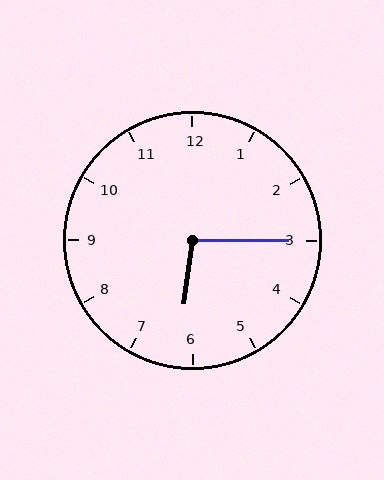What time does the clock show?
6:15.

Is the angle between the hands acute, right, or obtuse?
It is obtuse.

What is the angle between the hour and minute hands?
Approximately 98 degrees.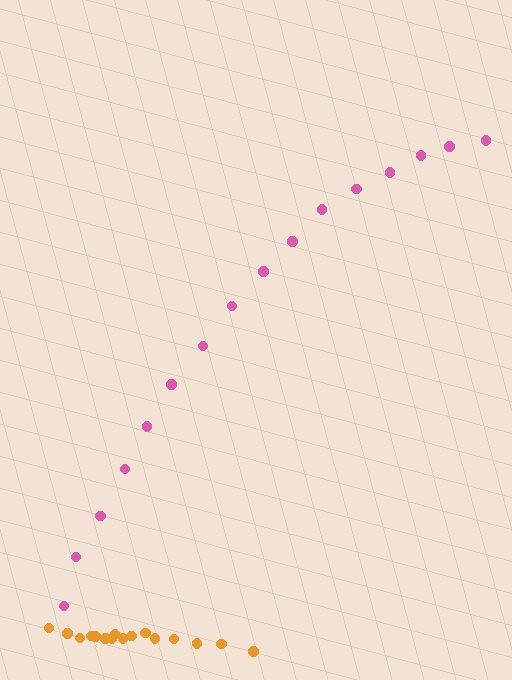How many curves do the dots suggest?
There are 2 distinct paths.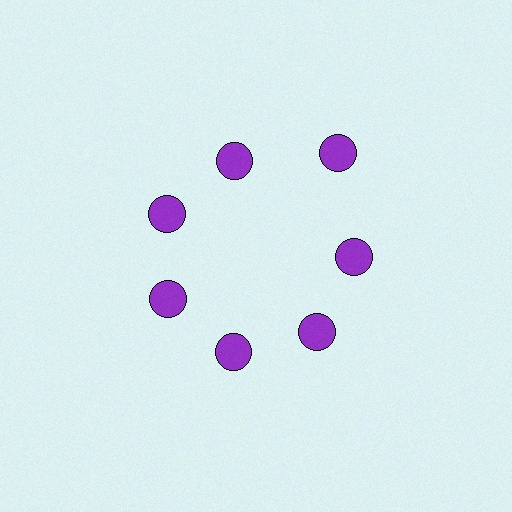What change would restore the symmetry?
The symmetry would be restored by moving it inward, back onto the ring so that all 7 circles sit at equal angles and equal distance from the center.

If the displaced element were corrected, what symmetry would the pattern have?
It would have 7-fold rotational symmetry — the pattern would map onto itself every 51 degrees.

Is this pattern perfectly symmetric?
No. The 7 purple circles are arranged in a ring, but one element near the 1 o'clock position is pushed outward from the center, breaking the 7-fold rotational symmetry.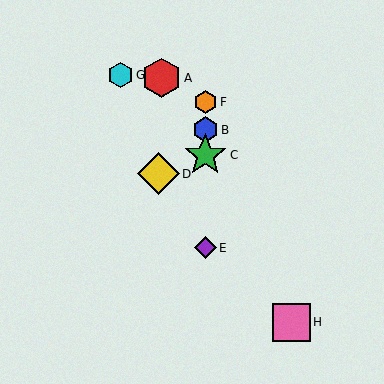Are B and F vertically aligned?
Yes, both are at x≈205.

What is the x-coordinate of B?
Object B is at x≈205.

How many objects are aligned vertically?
4 objects (B, C, E, F) are aligned vertically.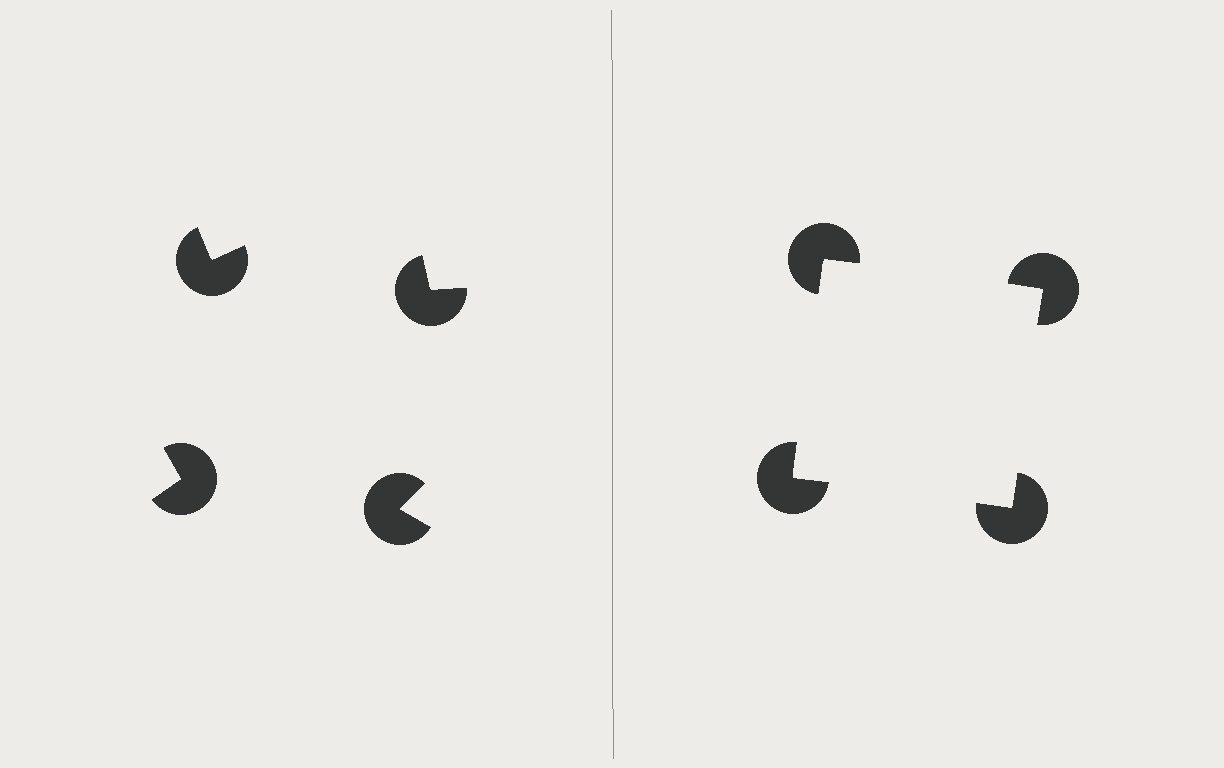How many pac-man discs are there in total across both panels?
8 — 4 on each side.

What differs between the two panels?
The pac-man discs are positioned identically on both sides; only the wedge orientations differ. On the right they align to a square; on the left they are misaligned.